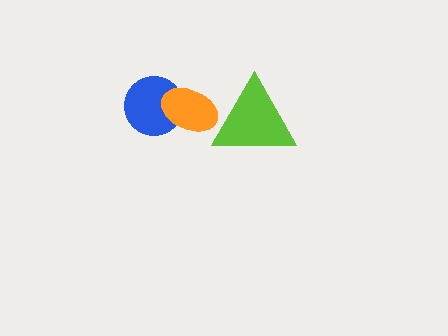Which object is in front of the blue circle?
The orange ellipse is in front of the blue circle.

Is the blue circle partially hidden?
Yes, it is partially covered by another shape.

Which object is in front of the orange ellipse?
The lime triangle is in front of the orange ellipse.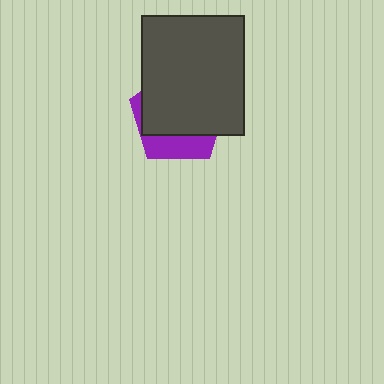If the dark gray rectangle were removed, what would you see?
You would see the complete purple pentagon.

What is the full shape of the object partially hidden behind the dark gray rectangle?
The partially hidden object is a purple pentagon.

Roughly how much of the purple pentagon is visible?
A small part of it is visible (roughly 30%).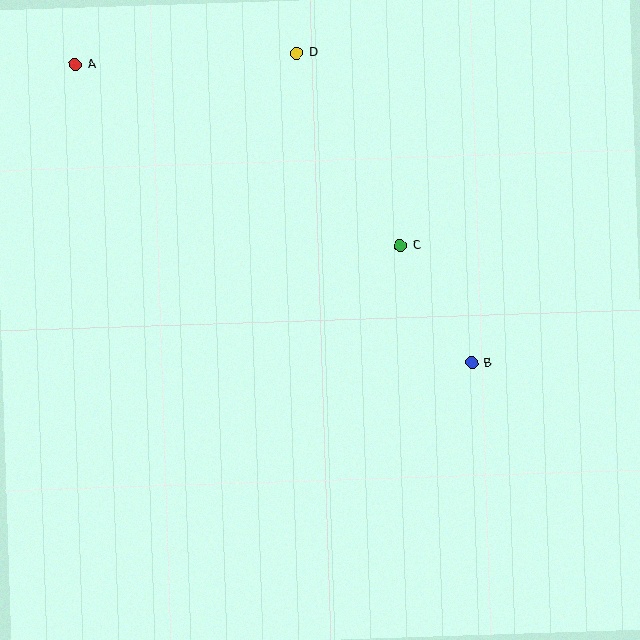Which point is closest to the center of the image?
Point C at (400, 245) is closest to the center.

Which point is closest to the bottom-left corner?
Point B is closest to the bottom-left corner.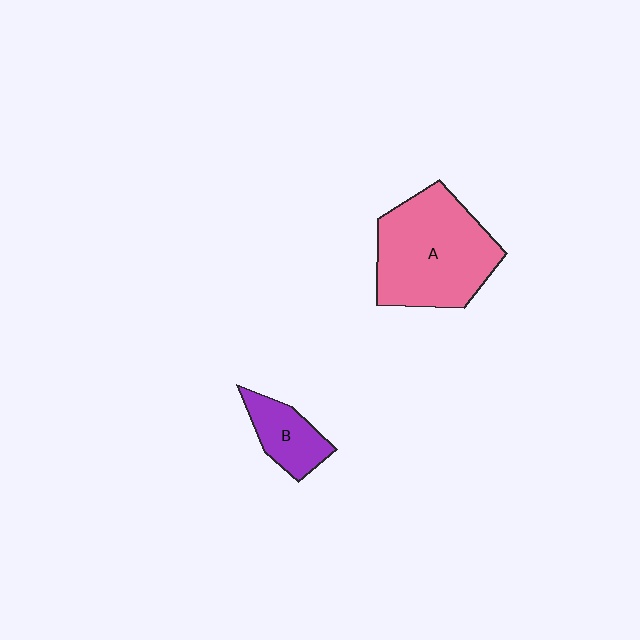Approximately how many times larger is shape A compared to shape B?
Approximately 2.7 times.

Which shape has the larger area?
Shape A (pink).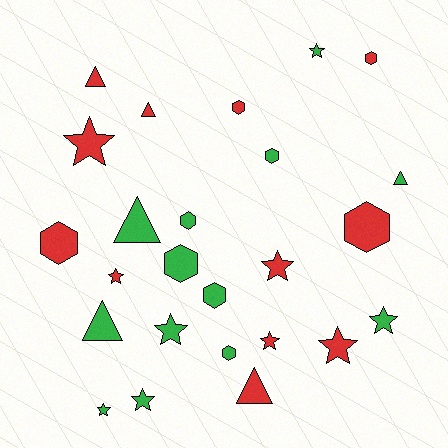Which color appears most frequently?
Green, with 13 objects.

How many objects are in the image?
There are 25 objects.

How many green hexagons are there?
There are 5 green hexagons.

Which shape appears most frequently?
Star, with 10 objects.